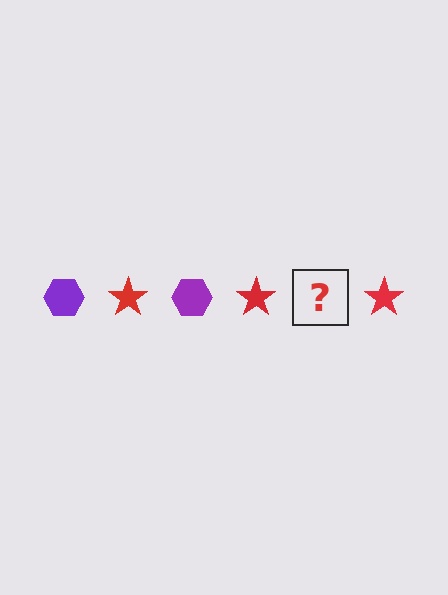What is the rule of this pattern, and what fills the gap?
The rule is that the pattern alternates between purple hexagon and red star. The gap should be filled with a purple hexagon.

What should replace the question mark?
The question mark should be replaced with a purple hexagon.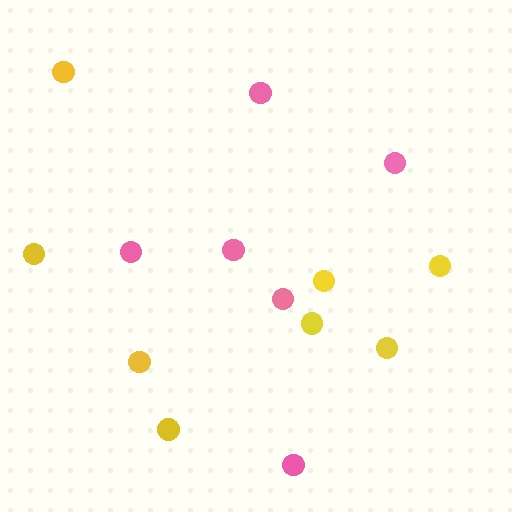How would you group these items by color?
There are 2 groups: one group of yellow circles (8) and one group of pink circles (6).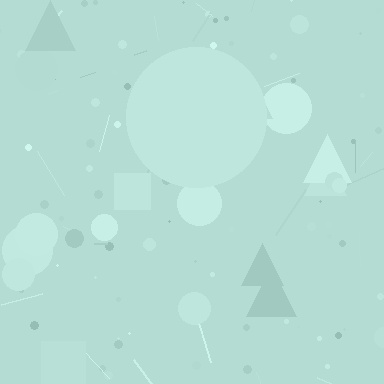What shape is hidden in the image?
A circle is hidden in the image.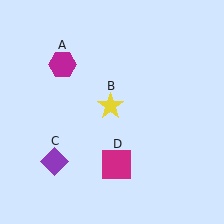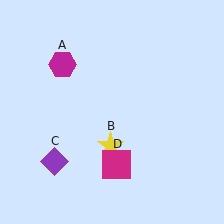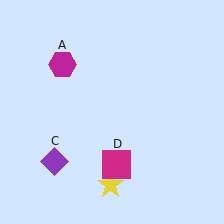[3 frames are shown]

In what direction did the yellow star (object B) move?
The yellow star (object B) moved down.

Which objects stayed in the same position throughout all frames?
Magenta hexagon (object A) and purple diamond (object C) and magenta square (object D) remained stationary.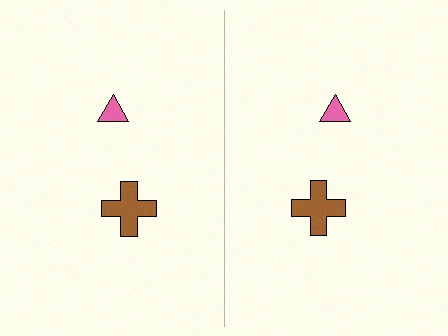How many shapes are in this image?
There are 4 shapes in this image.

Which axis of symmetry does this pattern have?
The pattern has a vertical axis of symmetry running through the center of the image.